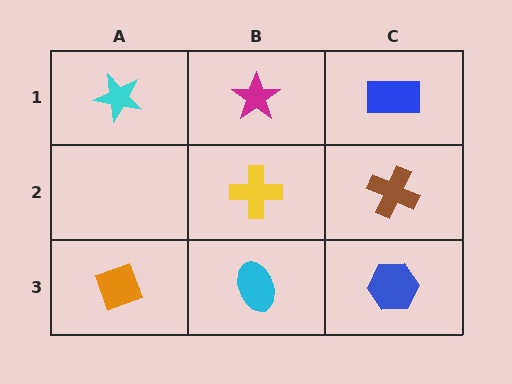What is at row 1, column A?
A cyan star.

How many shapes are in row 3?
3 shapes.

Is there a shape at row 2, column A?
No, that cell is empty.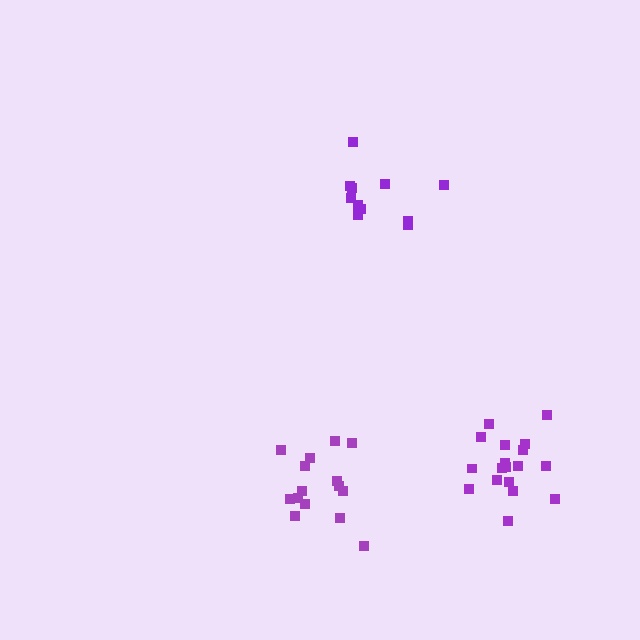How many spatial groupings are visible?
There are 3 spatial groupings.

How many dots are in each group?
Group 1: 12 dots, Group 2: 18 dots, Group 3: 15 dots (45 total).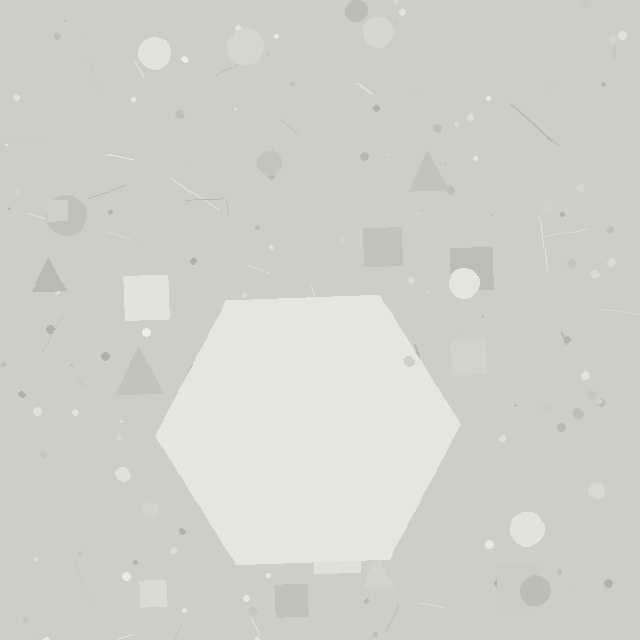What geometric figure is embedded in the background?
A hexagon is embedded in the background.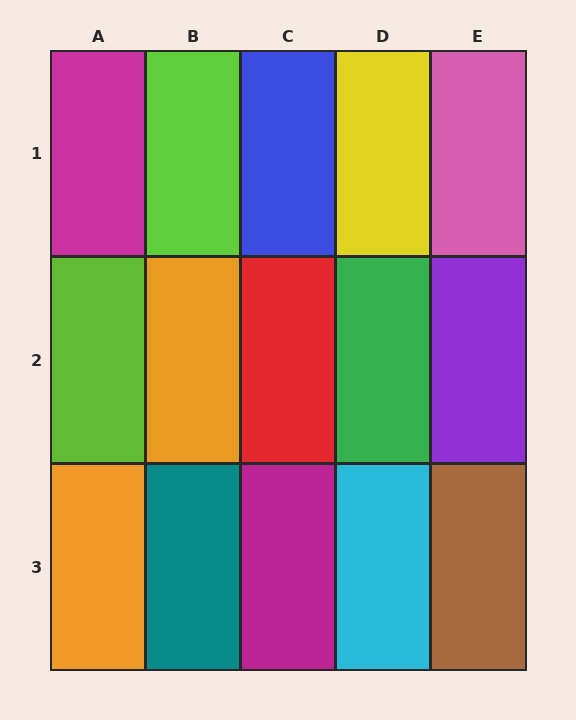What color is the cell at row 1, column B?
Lime.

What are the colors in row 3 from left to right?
Orange, teal, magenta, cyan, brown.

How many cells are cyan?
1 cell is cyan.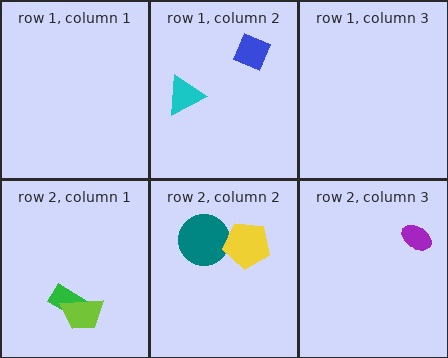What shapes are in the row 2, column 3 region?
The purple ellipse.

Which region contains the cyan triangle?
The row 1, column 2 region.